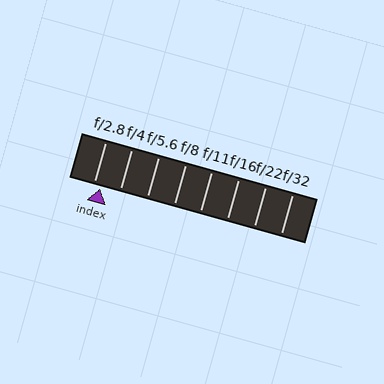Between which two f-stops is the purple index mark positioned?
The index mark is between f/2.8 and f/4.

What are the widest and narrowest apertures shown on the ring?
The widest aperture shown is f/2.8 and the narrowest is f/32.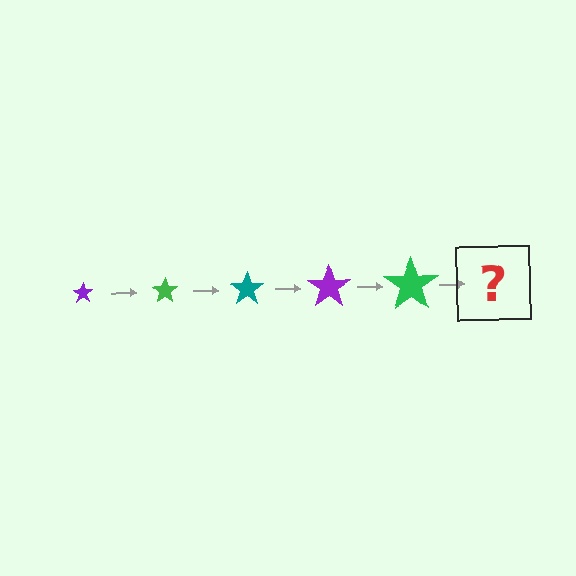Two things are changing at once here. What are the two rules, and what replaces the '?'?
The two rules are that the star grows larger each step and the color cycles through purple, green, and teal. The '?' should be a teal star, larger than the previous one.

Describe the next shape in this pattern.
It should be a teal star, larger than the previous one.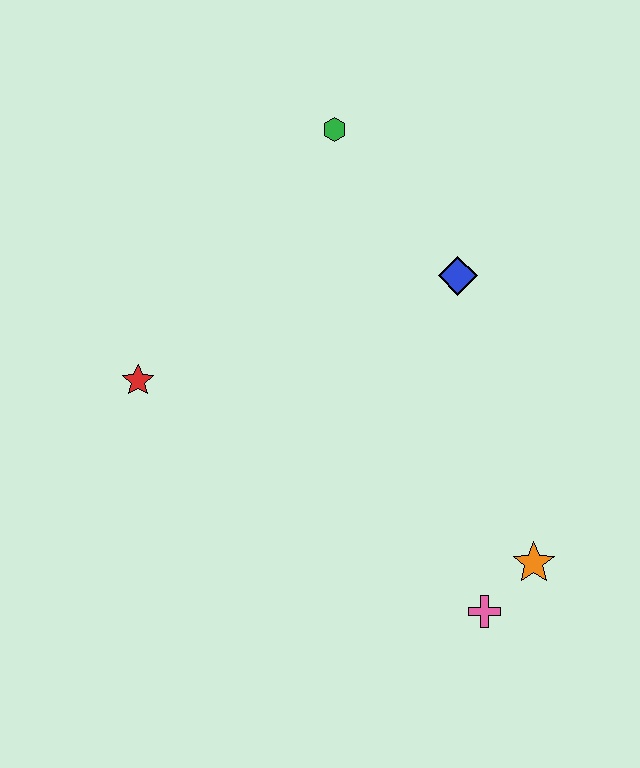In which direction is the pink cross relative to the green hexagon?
The pink cross is below the green hexagon.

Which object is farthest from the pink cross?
The green hexagon is farthest from the pink cross.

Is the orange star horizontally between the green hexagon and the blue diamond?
No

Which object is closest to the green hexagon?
The blue diamond is closest to the green hexagon.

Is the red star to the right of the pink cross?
No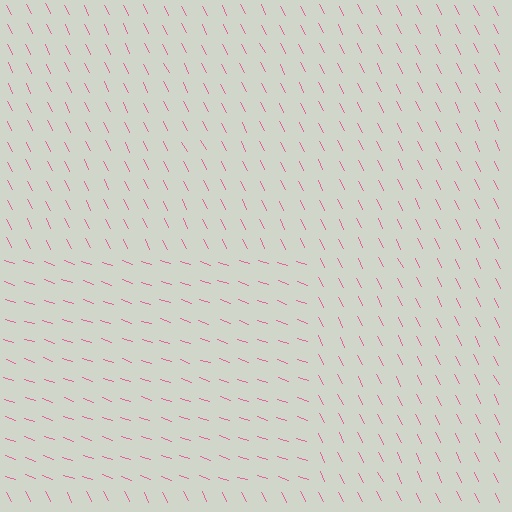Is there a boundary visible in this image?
Yes, there is a texture boundary formed by a change in line orientation.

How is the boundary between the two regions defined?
The boundary is defined purely by a change in line orientation (approximately 45 degrees difference). All lines are the same color and thickness.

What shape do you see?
I see a rectangle.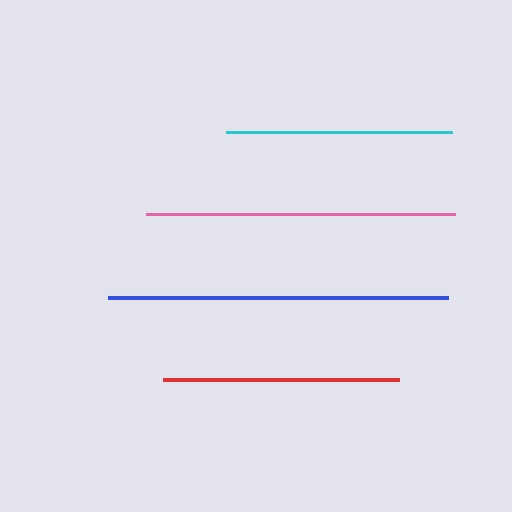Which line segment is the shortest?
The cyan line is the shortest at approximately 226 pixels.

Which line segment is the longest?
The blue line is the longest at approximately 339 pixels.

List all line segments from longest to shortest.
From longest to shortest: blue, pink, red, cyan.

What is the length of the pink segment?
The pink segment is approximately 309 pixels long.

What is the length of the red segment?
The red segment is approximately 236 pixels long.